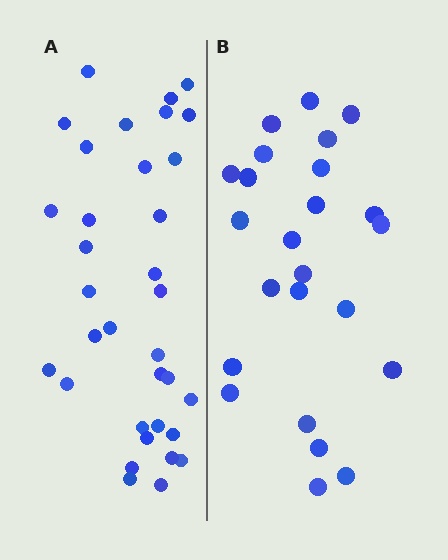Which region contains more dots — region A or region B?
Region A (the left region) has more dots.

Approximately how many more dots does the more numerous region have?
Region A has roughly 10 or so more dots than region B.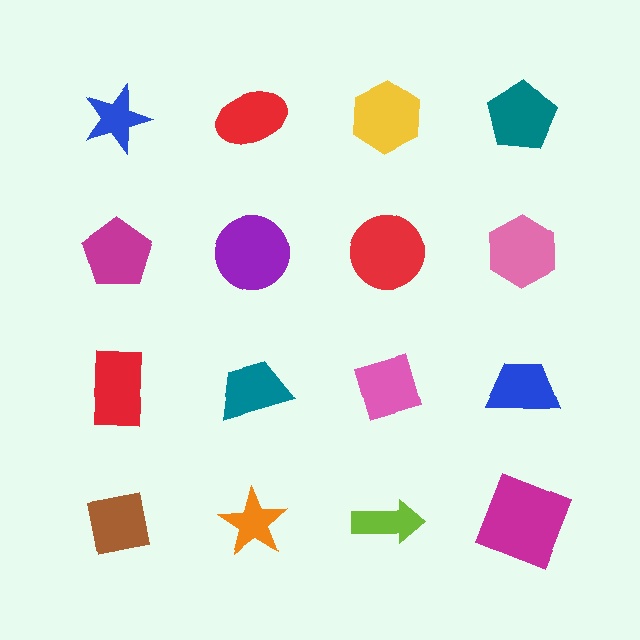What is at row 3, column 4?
A blue trapezoid.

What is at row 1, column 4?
A teal pentagon.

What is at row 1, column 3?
A yellow hexagon.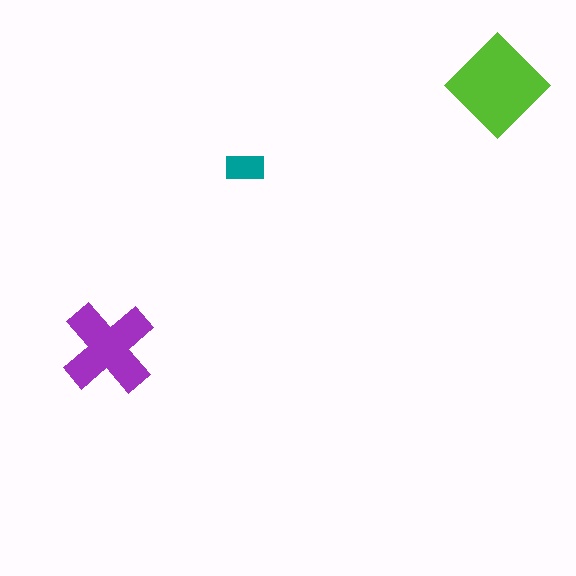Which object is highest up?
The lime diamond is topmost.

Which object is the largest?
The lime diamond.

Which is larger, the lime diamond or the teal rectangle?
The lime diamond.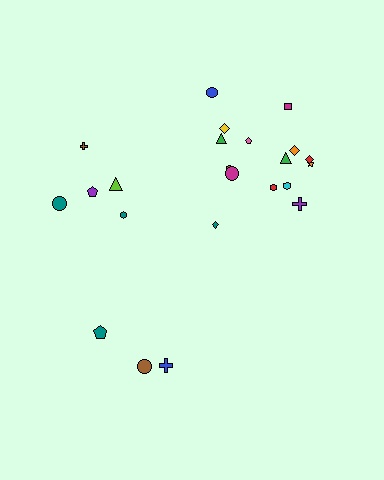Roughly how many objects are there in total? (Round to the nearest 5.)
Roughly 25 objects in total.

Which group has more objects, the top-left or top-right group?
The top-right group.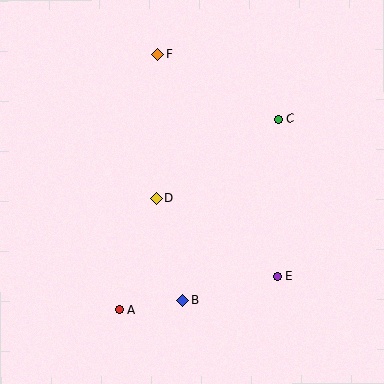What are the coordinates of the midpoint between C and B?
The midpoint between C and B is at (230, 210).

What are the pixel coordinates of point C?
Point C is at (278, 119).